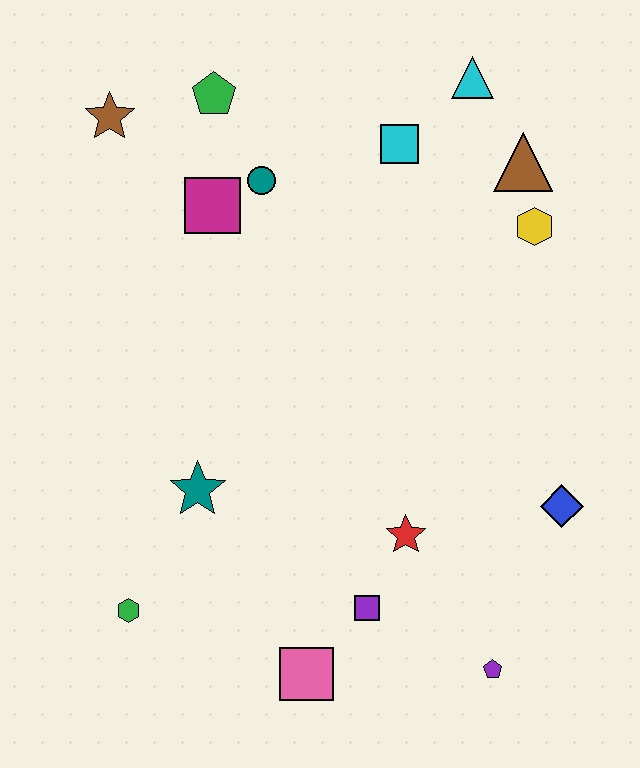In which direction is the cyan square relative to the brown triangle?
The cyan square is to the left of the brown triangle.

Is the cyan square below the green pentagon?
Yes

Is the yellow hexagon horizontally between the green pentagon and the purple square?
No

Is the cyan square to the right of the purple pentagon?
No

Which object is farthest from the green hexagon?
The cyan triangle is farthest from the green hexagon.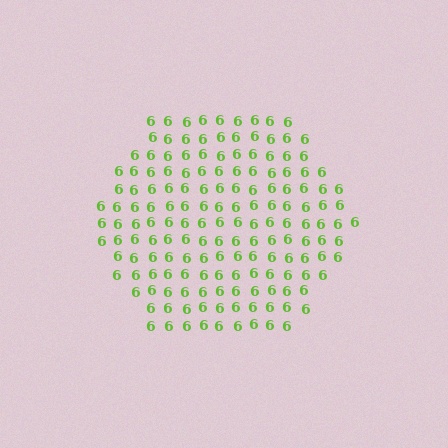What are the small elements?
The small elements are digit 6's.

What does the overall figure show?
The overall figure shows a hexagon.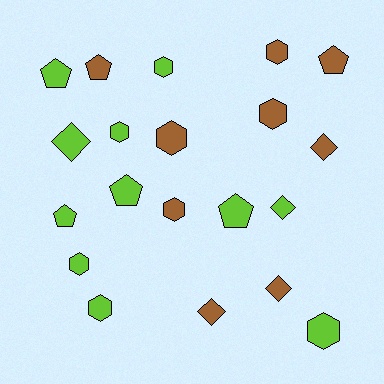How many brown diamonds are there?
There are 3 brown diamonds.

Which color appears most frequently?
Lime, with 11 objects.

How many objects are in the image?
There are 20 objects.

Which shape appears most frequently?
Hexagon, with 9 objects.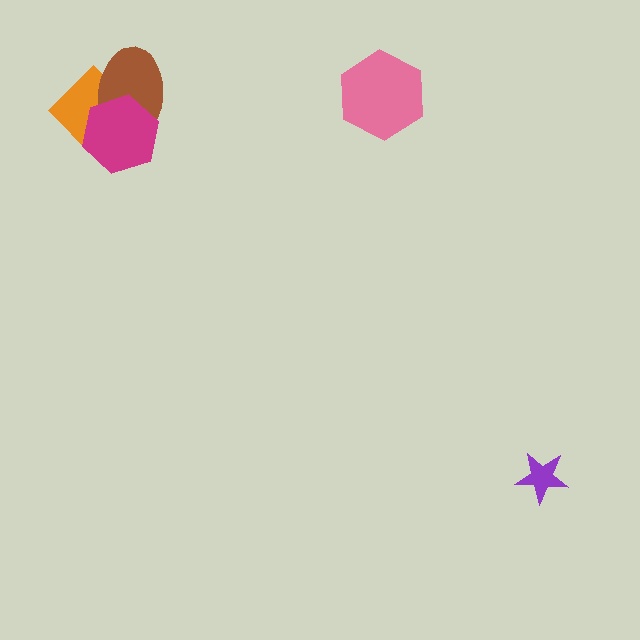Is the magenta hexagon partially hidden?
No, no other shape covers it.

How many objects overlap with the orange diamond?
2 objects overlap with the orange diamond.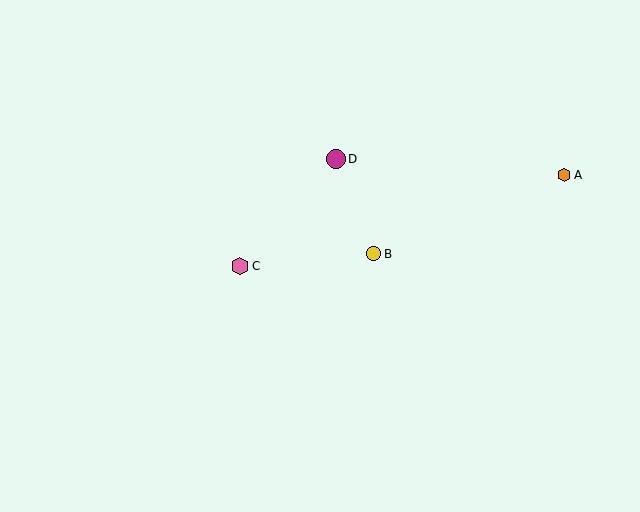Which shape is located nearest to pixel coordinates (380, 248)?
The yellow circle (labeled B) at (374, 254) is nearest to that location.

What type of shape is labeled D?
Shape D is a magenta circle.